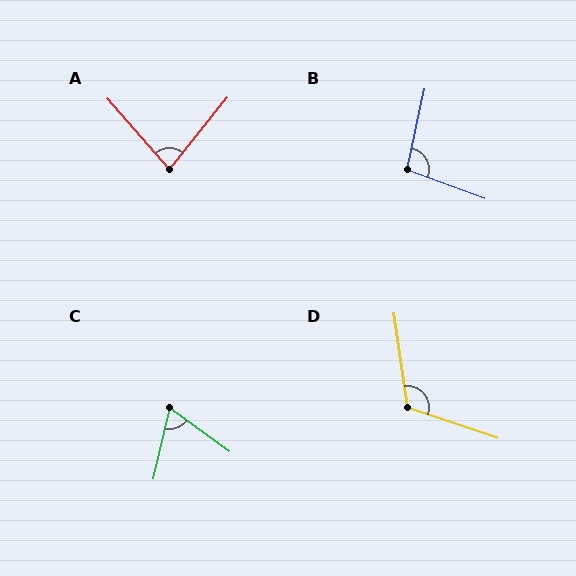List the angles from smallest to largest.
C (66°), A (80°), B (98°), D (117°).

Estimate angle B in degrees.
Approximately 98 degrees.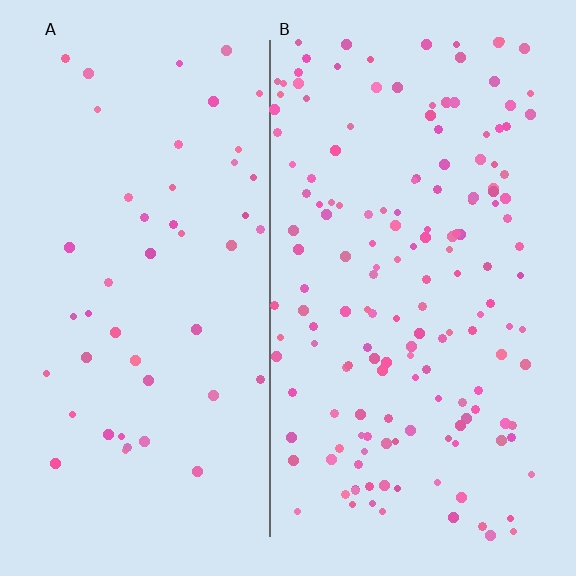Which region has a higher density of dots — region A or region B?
B (the right).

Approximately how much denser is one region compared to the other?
Approximately 3.3× — region B over region A.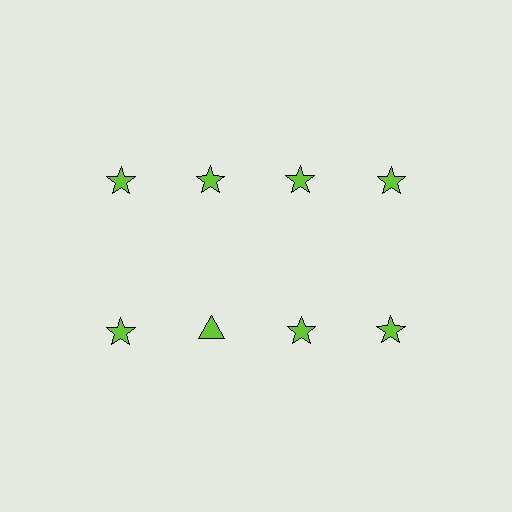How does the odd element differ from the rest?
It has a different shape: triangle instead of star.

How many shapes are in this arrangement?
There are 8 shapes arranged in a grid pattern.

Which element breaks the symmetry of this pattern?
The lime triangle in the second row, second from left column breaks the symmetry. All other shapes are lime stars.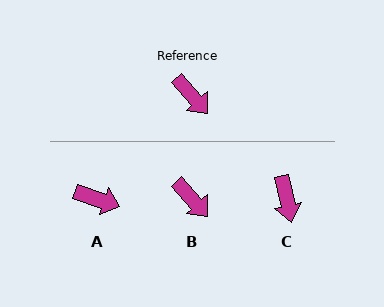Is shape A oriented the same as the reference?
No, it is off by about 29 degrees.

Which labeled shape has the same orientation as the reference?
B.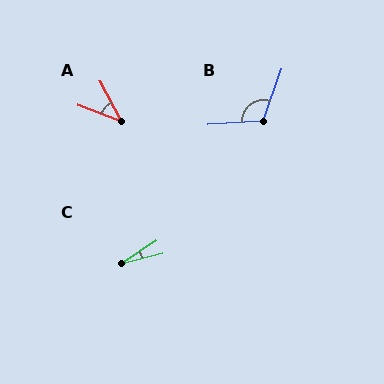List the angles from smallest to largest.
C (19°), A (41°), B (113°).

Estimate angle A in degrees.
Approximately 41 degrees.